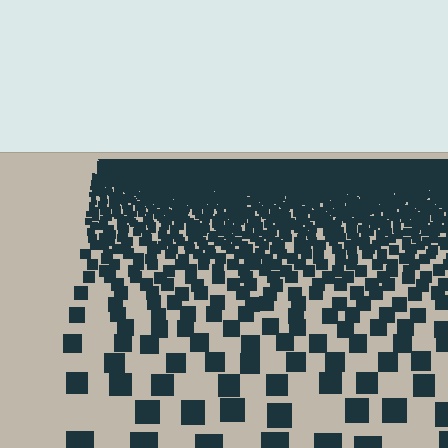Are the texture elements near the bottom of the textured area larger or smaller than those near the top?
Larger. Near the bottom, elements are closer to the viewer and appear at a bigger on-screen size.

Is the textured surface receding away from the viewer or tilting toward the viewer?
The surface is receding away from the viewer. Texture elements get smaller and denser toward the top.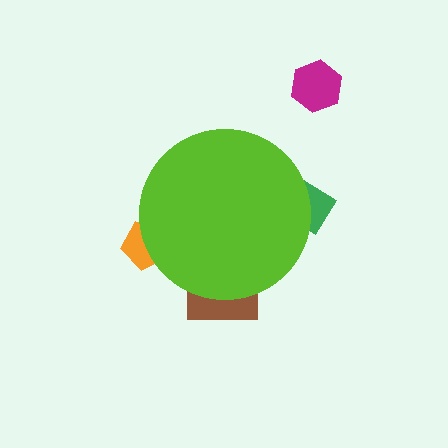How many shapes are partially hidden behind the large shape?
3 shapes are partially hidden.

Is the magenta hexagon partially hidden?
No, the magenta hexagon is fully visible.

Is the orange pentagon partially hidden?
Yes, the orange pentagon is partially hidden behind the lime circle.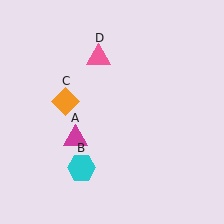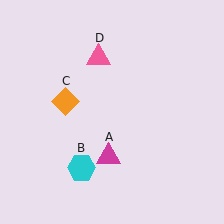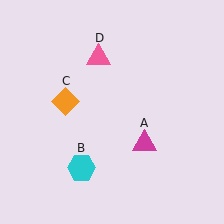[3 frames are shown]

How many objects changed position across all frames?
1 object changed position: magenta triangle (object A).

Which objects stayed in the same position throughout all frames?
Cyan hexagon (object B) and orange diamond (object C) and pink triangle (object D) remained stationary.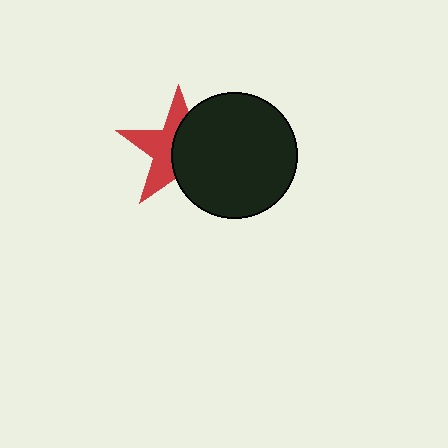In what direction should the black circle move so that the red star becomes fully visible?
The black circle should move right. That is the shortest direction to clear the overlap and leave the red star fully visible.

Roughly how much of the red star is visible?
About half of it is visible (roughly 48%).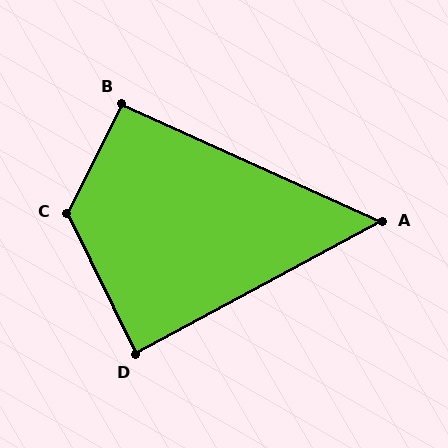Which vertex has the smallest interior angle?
A, at approximately 53 degrees.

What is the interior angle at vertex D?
Approximately 88 degrees (approximately right).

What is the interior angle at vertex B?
Approximately 92 degrees (approximately right).